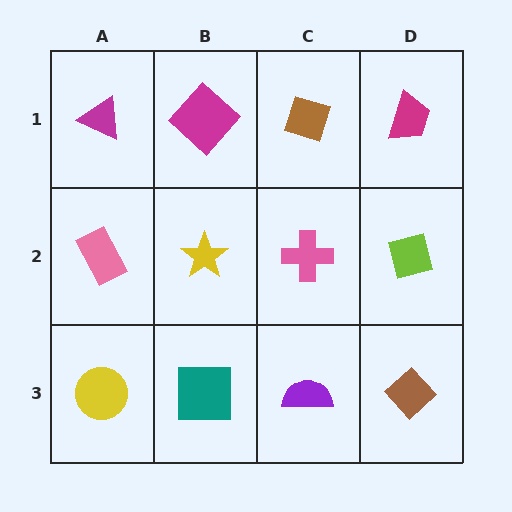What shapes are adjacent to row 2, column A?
A magenta triangle (row 1, column A), a yellow circle (row 3, column A), a yellow star (row 2, column B).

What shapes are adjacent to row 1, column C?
A pink cross (row 2, column C), a magenta diamond (row 1, column B), a magenta trapezoid (row 1, column D).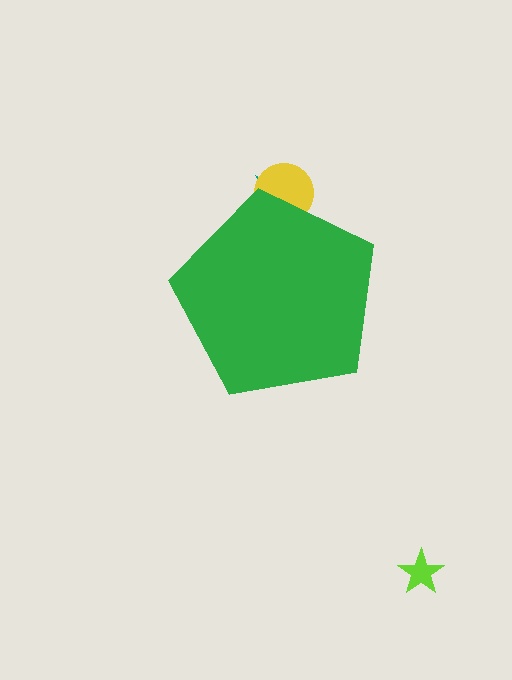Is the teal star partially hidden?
Yes, the teal star is partially hidden behind the green pentagon.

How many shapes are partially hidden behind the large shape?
2 shapes are partially hidden.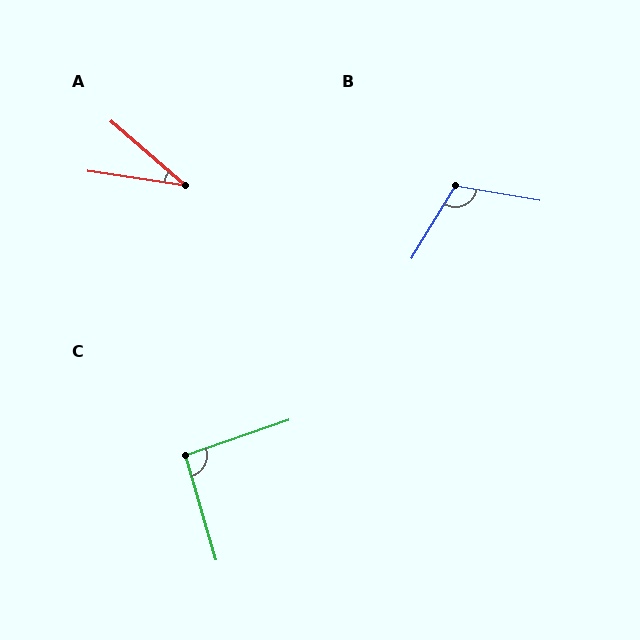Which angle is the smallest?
A, at approximately 32 degrees.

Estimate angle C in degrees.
Approximately 92 degrees.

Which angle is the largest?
B, at approximately 111 degrees.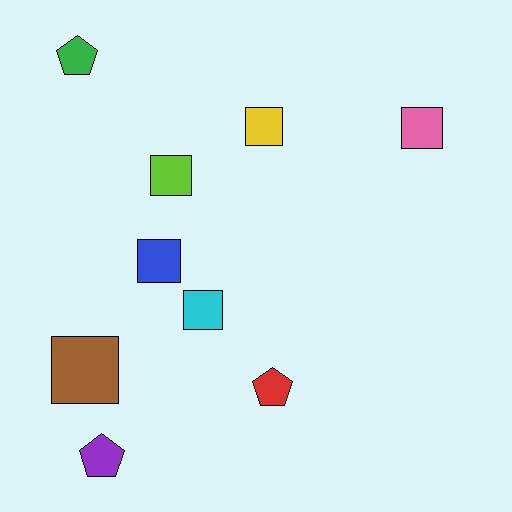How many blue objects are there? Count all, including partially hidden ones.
There is 1 blue object.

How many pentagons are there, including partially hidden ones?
There are 3 pentagons.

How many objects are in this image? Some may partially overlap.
There are 9 objects.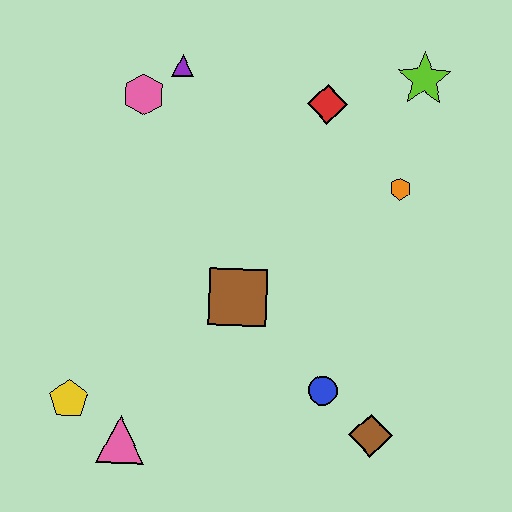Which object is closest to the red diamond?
The lime star is closest to the red diamond.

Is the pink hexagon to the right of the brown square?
No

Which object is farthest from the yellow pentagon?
The lime star is farthest from the yellow pentagon.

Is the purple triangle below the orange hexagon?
No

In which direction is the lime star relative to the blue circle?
The lime star is above the blue circle.